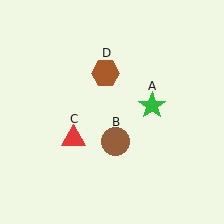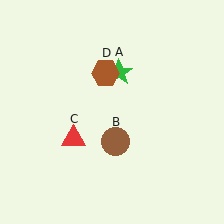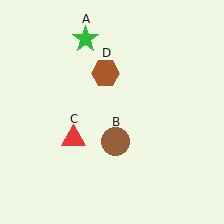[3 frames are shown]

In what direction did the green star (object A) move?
The green star (object A) moved up and to the left.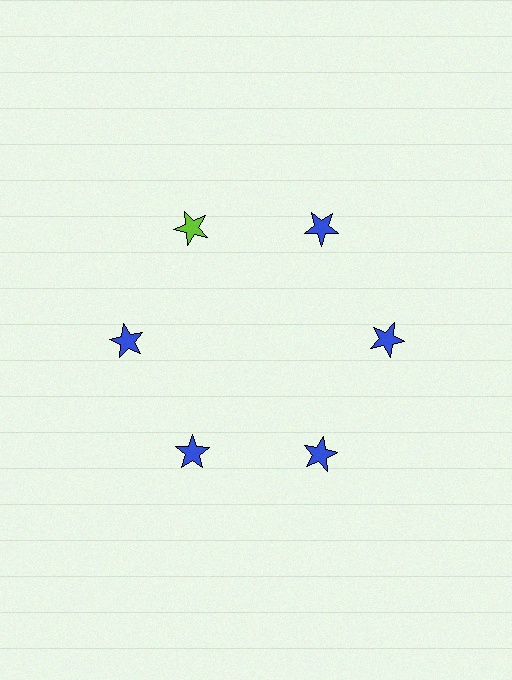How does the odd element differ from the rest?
It has a different color: lime instead of blue.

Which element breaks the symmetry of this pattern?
The lime star at roughly the 11 o'clock position breaks the symmetry. All other shapes are blue stars.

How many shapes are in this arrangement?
There are 6 shapes arranged in a ring pattern.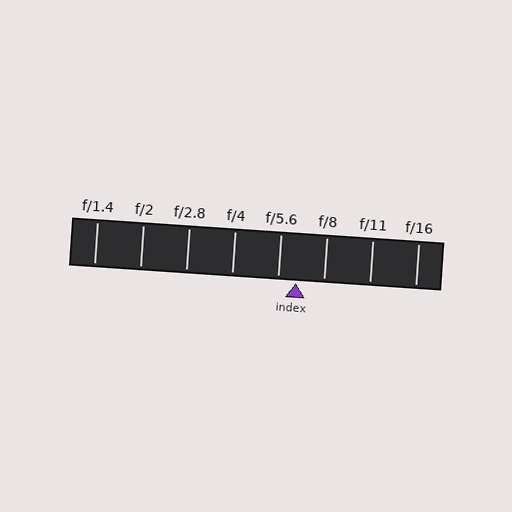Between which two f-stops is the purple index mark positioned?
The index mark is between f/5.6 and f/8.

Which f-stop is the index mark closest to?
The index mark is closest to f/5.6.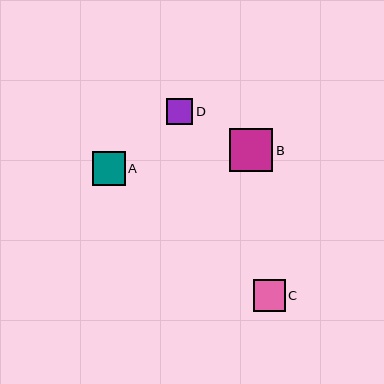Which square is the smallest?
Square D is the smallest with a size of approximately 26 pixels.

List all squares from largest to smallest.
From largest to smallest: B, A, C, D.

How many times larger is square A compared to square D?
Square A is approximately 1.3 times the size of square D.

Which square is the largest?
Square B is the largest with a size of approximately 43 pixels.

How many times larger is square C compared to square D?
Square C is approximately 1.2 times the size of square D.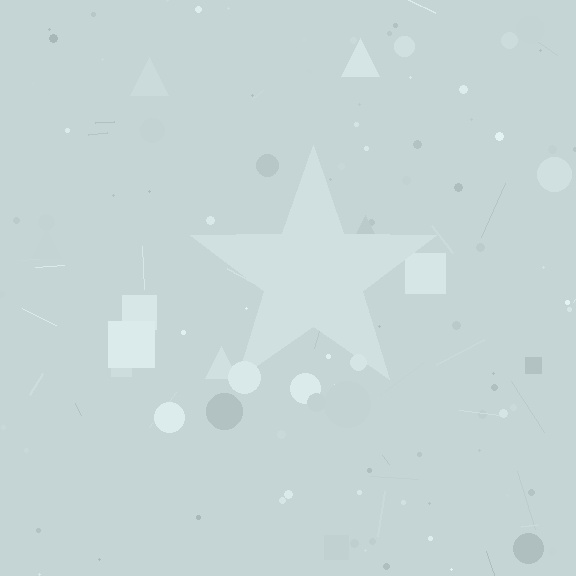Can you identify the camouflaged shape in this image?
The camouflaged shape is a star.